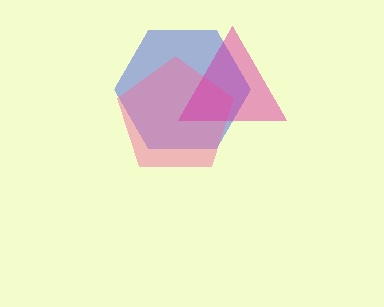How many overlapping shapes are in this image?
There are 3 overlapping shapes in the image.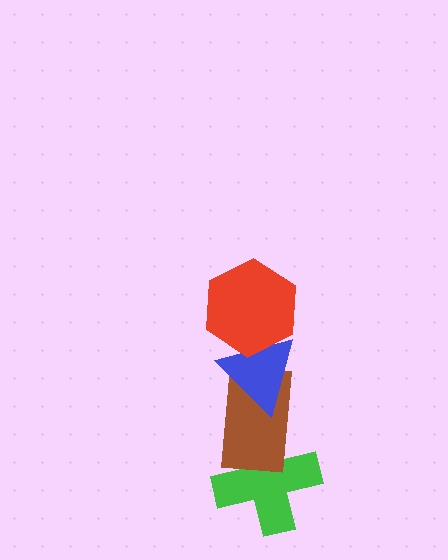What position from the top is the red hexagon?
The red hexagon is 1st from the top.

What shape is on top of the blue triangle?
The red hexagon is on top of the blue triangle.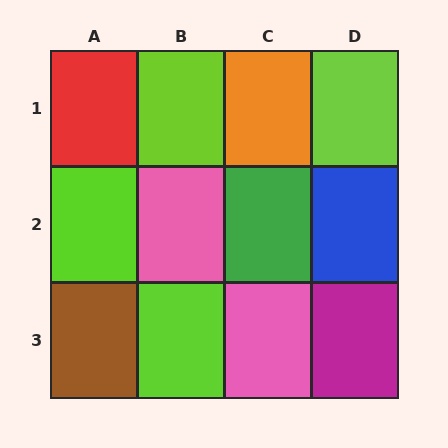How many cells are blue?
1 cell is blue.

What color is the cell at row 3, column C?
Pink.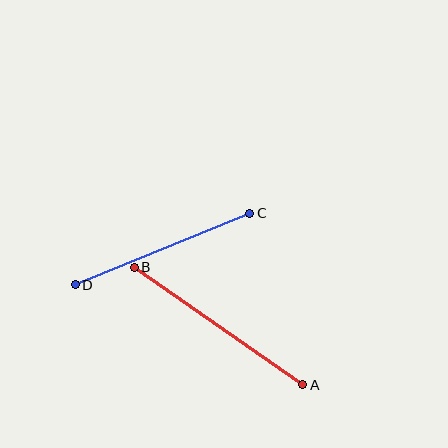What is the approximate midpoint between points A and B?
The midpoint is at approximately (218, 326) pixels.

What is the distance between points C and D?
The distance is approximately 188 pixels.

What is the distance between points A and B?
The distance is approximately 206 pixels.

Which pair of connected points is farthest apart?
Points A and B are farthest apart.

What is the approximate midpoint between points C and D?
The midpoint is at approximately (162, 249) pixels.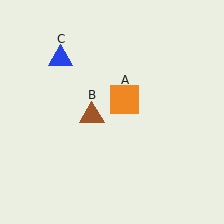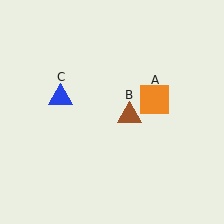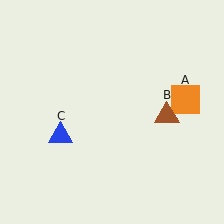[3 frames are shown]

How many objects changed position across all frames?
3 objects changed position: orange square (object A), brown triangle (object B), blue triangle (object C).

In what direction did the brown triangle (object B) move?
The brown triangle (object B) moved right.